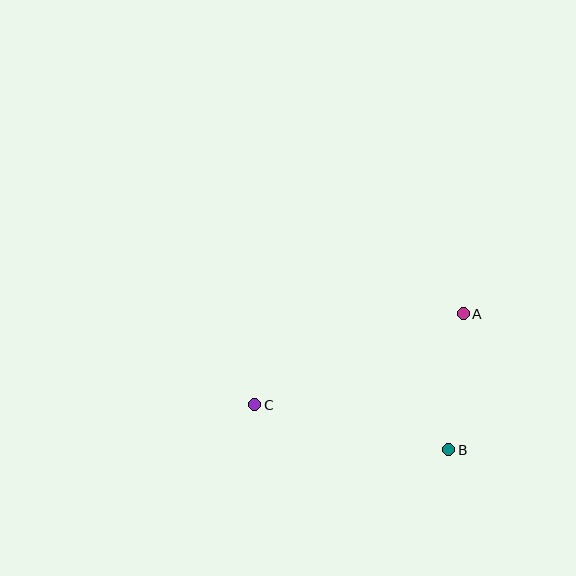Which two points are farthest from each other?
Points A and C are farthest from each other.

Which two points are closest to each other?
Points A and B are closest to each other.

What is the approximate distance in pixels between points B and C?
The distance between B and C is approximately 199 pixels.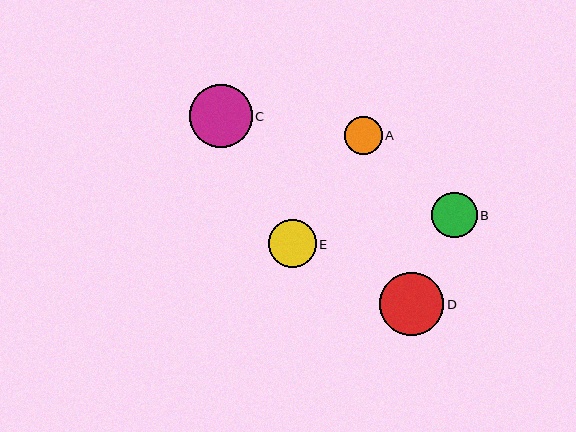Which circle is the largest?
Circle D is the largest with a size of approximately 64 pixels.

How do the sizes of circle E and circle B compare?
Circle E and circle B are approximately the same size.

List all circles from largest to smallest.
From largest to smallest: D, C, E, B, A.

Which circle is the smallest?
Circle A is the smallest with a size of approximately 38 pixels.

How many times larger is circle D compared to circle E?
Circle D is approximately 1.3 times the size of circle E.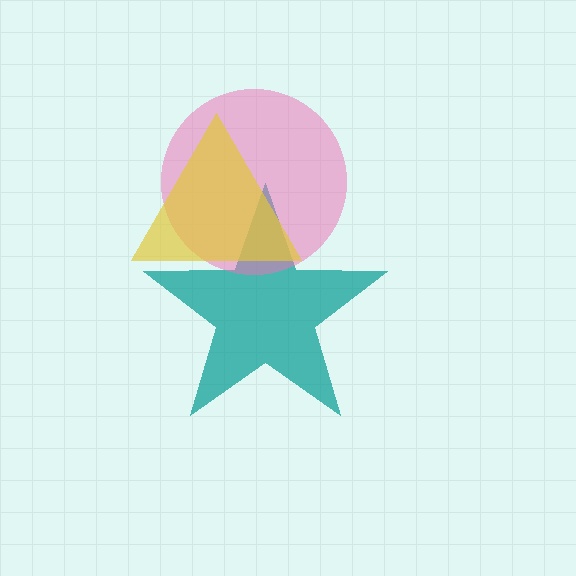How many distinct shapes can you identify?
There are 3 distinct shapes: a teal star, a pink circle, a yellow triangle.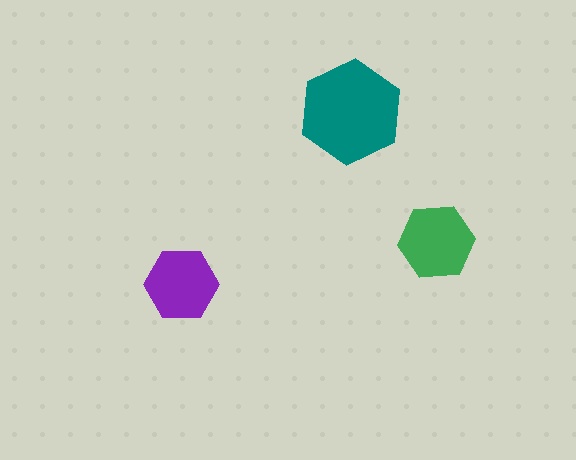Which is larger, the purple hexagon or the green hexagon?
The green one.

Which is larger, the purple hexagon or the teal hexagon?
The teal one.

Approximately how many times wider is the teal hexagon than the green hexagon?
About 1.5 times wider.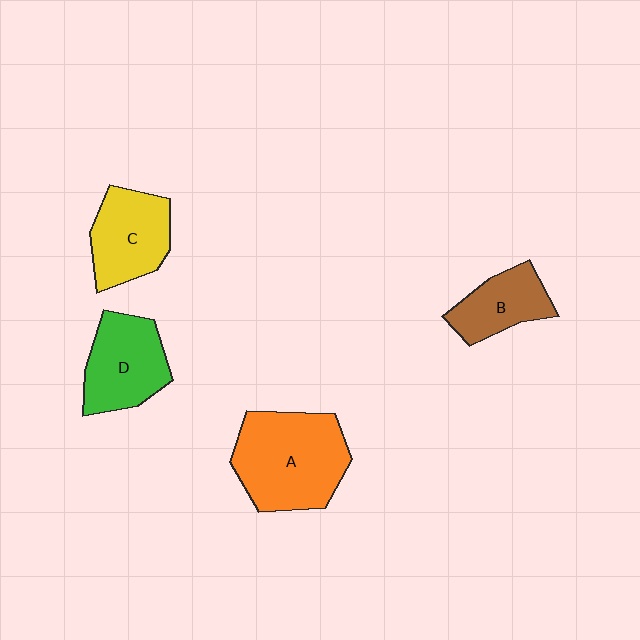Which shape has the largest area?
Shape A (orange).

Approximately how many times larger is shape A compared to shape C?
Approximately 1.5 times.